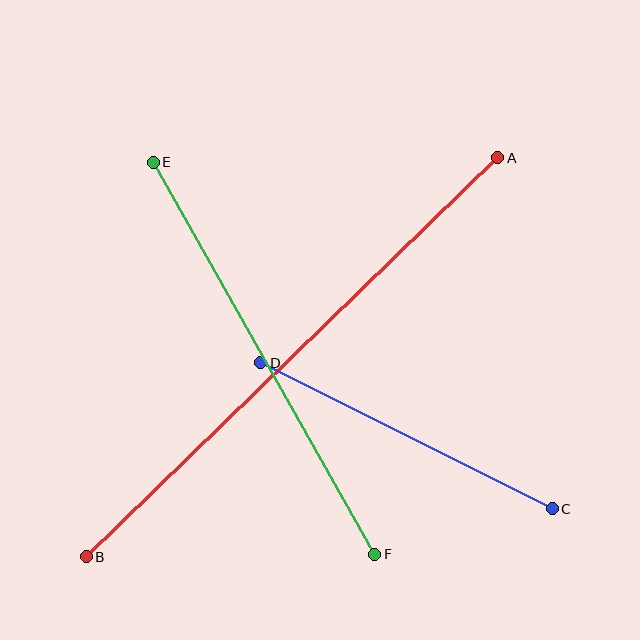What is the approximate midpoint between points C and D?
The midpoint is at approximately (407, 436) pixels.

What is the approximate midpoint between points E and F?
The midpoint is at approximately (264, 358) pixels.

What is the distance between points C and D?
The distance is approximately 326 pixels.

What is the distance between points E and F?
The distance is approximately 451 pixels.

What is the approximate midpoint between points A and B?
The midpoint is at approximately (292, 357) pixels.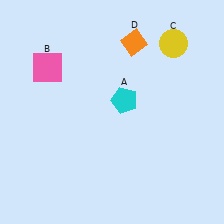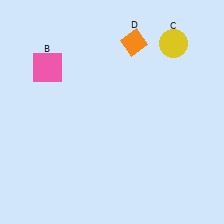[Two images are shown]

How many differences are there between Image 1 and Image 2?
There is 1 difference between the two images.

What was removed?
The cyan pentagon (A) was removed in Image 2.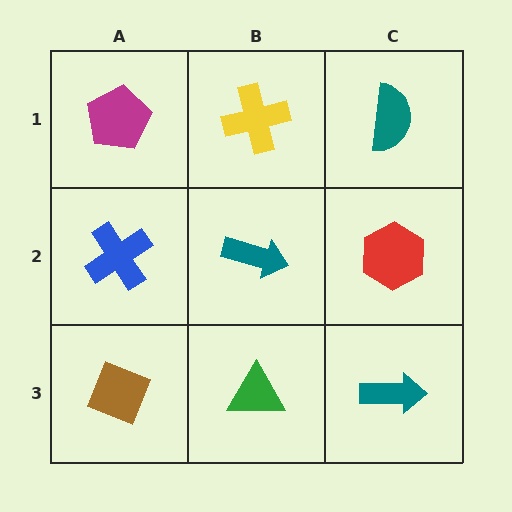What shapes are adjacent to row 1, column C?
A red hexagon (row 2, column C), a yellow cross (row 1, column B).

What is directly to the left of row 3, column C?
A green triangle.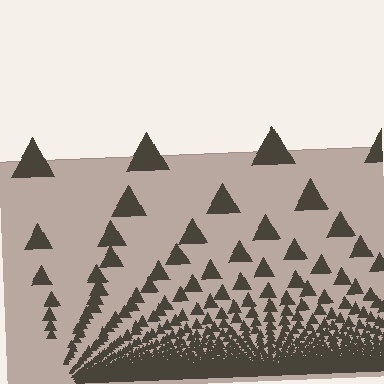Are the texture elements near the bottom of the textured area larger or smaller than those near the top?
Smaller. The gradient is inverted — elements near the bottom are smaller and denser.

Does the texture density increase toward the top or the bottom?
Density increases toward the bottom.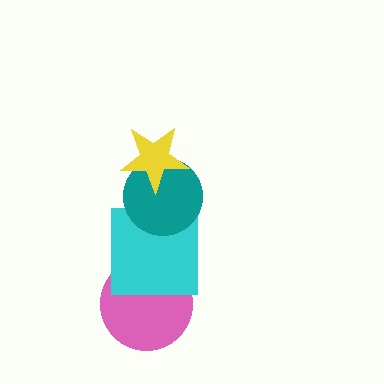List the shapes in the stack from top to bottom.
From top to bottom: the yellow star, the teal circle, the cyan square, the pink circle.